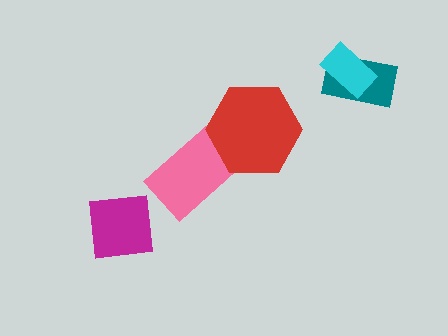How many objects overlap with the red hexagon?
1 object overlaps with the red hexagon.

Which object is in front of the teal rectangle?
The cyan rectangle is in front of the teal rectangle.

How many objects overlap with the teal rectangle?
1 object overlaps with the teal rectangle.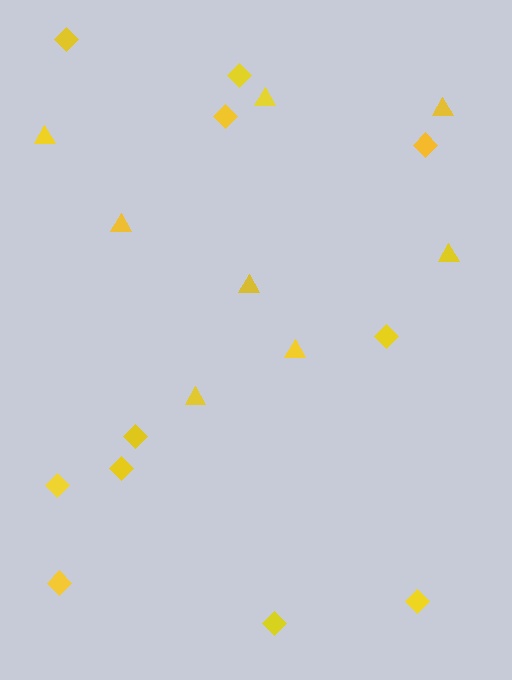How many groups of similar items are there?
There are 2 groups: one group of triangles (8) and one group of diamonds (11).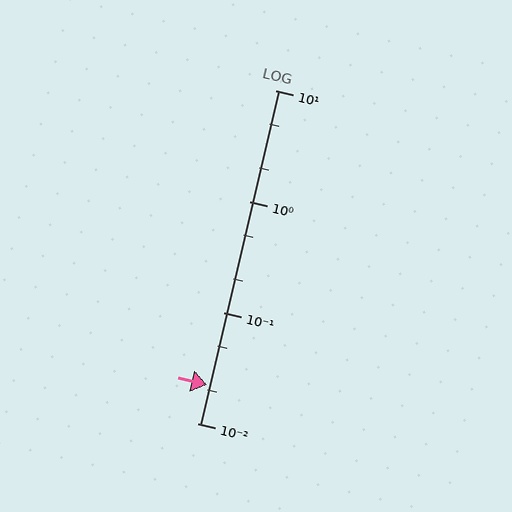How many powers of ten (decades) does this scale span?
The scale spans 3 decades, from 0.01 to 10.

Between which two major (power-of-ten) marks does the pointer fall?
The pointer is between 0.01 and 0.1.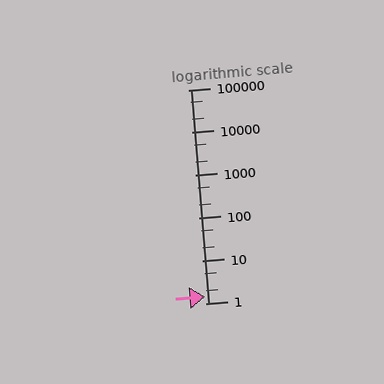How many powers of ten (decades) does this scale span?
The scale spans 5 decades, from 1 to 100000.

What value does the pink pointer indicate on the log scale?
The pointer indicates approximately 1.4.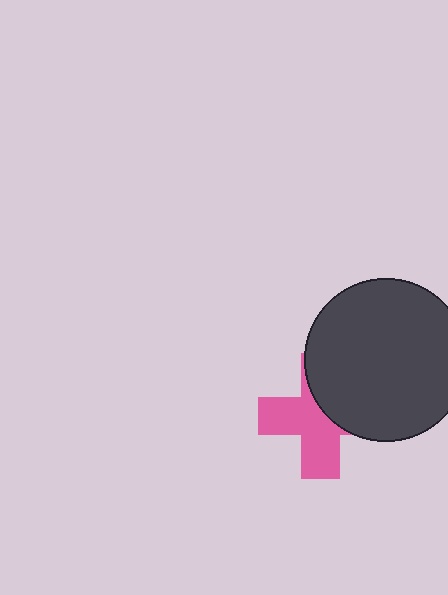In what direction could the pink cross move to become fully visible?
The pink cross could move toward the lower-left. That would shift it out from behind the dark gray circle entirely.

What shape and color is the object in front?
The object in front is a dark gray circle.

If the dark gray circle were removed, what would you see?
You would see the complete pink cross.